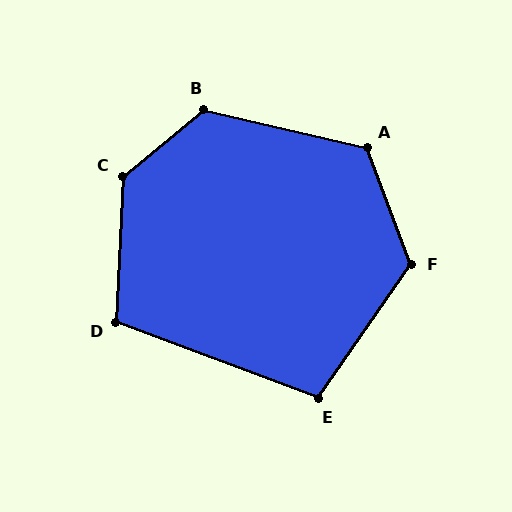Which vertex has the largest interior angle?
C, at approximately 132 degrees.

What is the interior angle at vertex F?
Approximately 125 degrees (obtuse).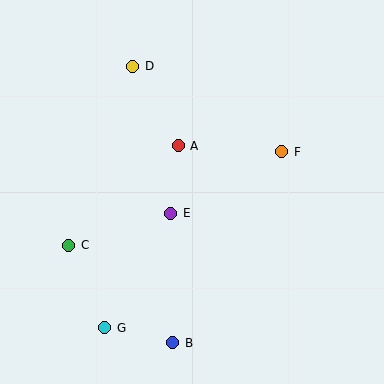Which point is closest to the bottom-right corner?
Point B is closest to the bottom-right corner.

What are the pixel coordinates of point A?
Point A is at (178, 146).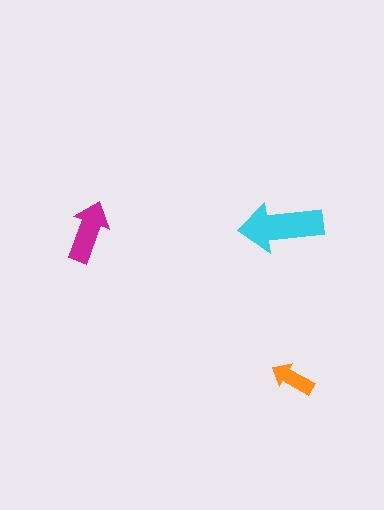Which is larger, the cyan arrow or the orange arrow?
The cyan one.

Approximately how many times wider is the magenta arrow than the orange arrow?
About 1.5 times wider.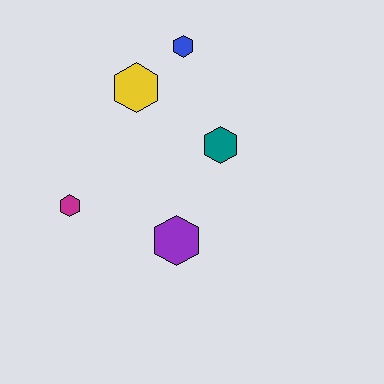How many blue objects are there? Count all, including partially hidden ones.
There is 1 blue object.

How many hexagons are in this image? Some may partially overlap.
There are 5 hexagons.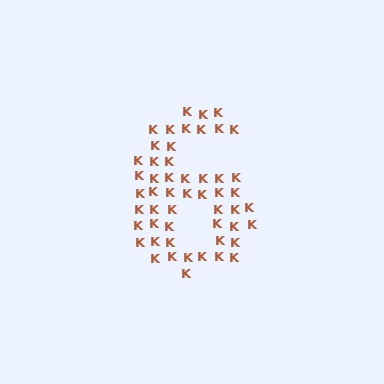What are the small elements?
The small elements are letter K's.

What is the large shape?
The large shape is the digit 6.